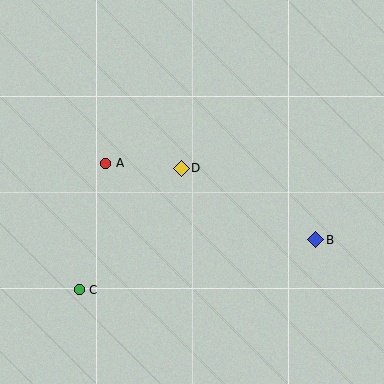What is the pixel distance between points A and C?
The distance between A and C is 130 pixels.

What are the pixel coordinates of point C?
Point C is at (79, 290).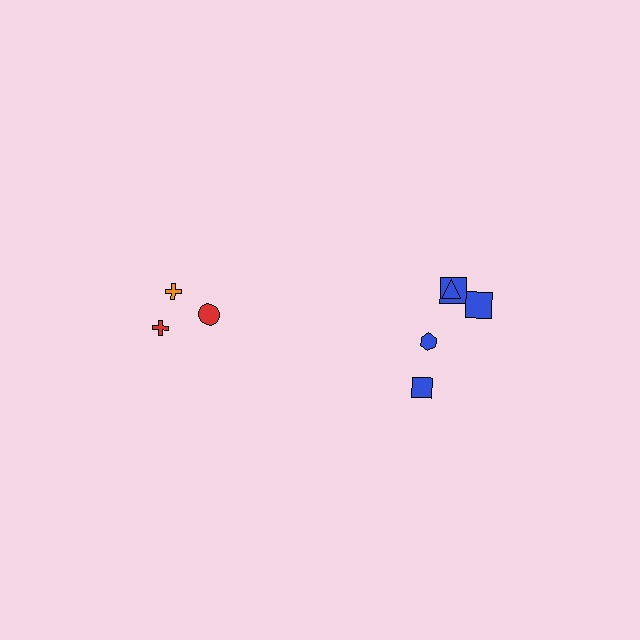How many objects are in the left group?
There are 3 objects.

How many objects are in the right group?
There are 5 objects.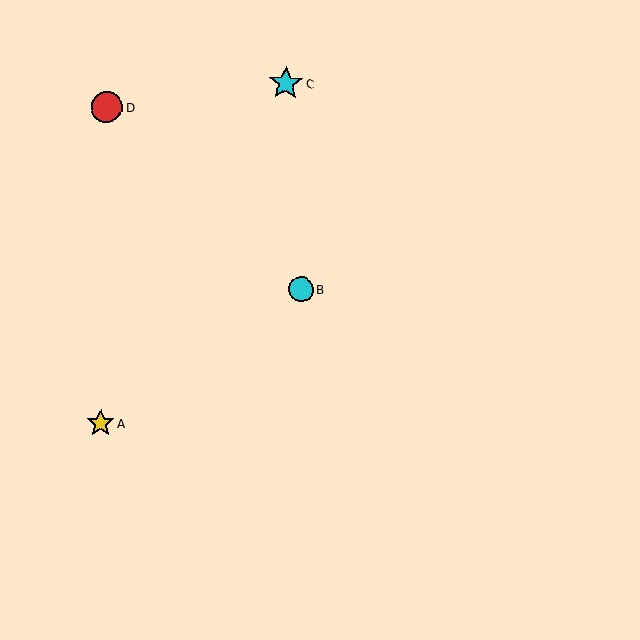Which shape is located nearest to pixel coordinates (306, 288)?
The cyan circle (labeled B) at (301, 289) is nearest to that location.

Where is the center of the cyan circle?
The center of the cyan circle is at (301, 289).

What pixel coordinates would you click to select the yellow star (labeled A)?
Click at (101, 423) to select the yellow star A.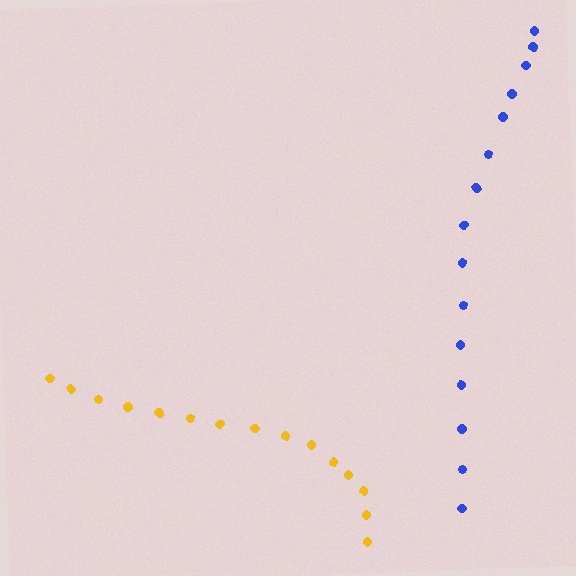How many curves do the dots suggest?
There are 2 distinct paths.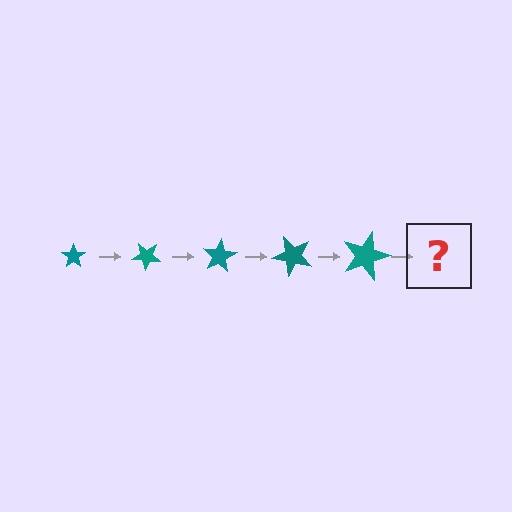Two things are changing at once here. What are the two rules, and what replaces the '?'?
The two rules are that the star grows larger each step and it rotates 40 degrees each step. The '?' should be a star, larger than the previous one and rotated 200 degrees from the start.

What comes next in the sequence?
The next element should be a star, larger than the previous one and rotated 200 degrees from the start.